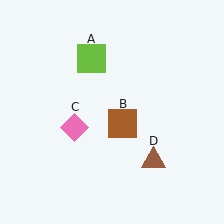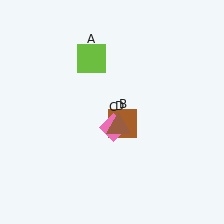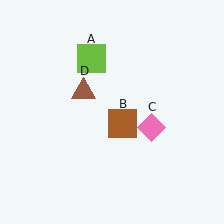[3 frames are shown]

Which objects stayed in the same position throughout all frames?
Lime square (object A) and brown square (object B) remained stationary.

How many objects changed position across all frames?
2 objects changed position: pink diamond (object C), brown triangle (object D).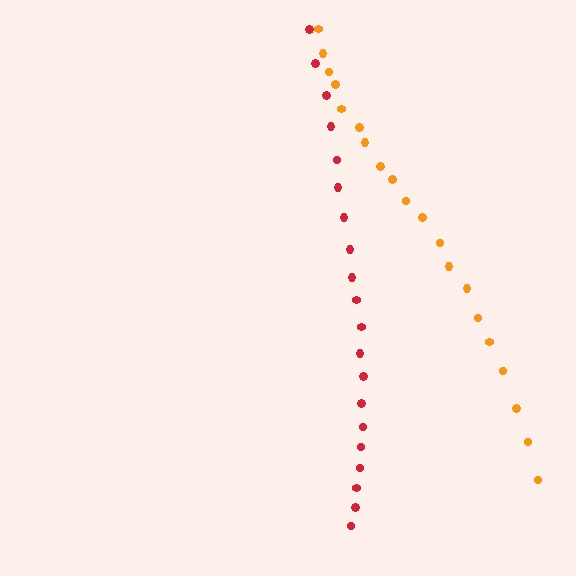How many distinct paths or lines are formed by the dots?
There are 2 distinct paths.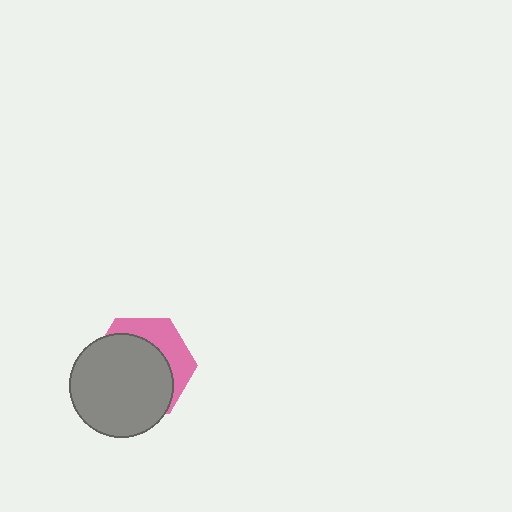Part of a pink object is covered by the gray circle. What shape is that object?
It is a hexagon.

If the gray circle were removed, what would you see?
You would see the complete pink hexagon.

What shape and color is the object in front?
The object in front is a gray circle.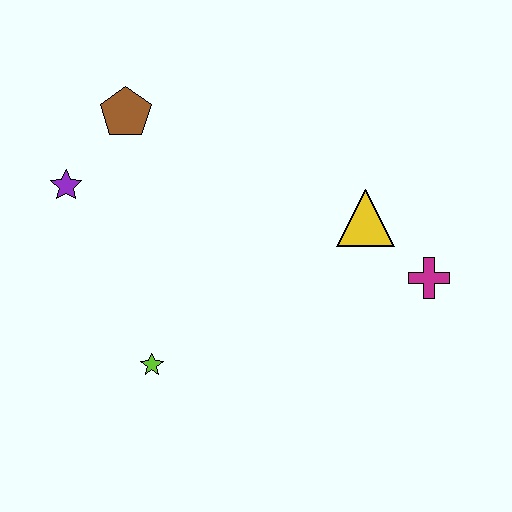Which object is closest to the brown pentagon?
The purple star is closest to the brown pentagon.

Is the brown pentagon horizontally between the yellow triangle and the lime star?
No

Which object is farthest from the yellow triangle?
The purple star is farthest from the yellow triangle.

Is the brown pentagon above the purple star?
Yes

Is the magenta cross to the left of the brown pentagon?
No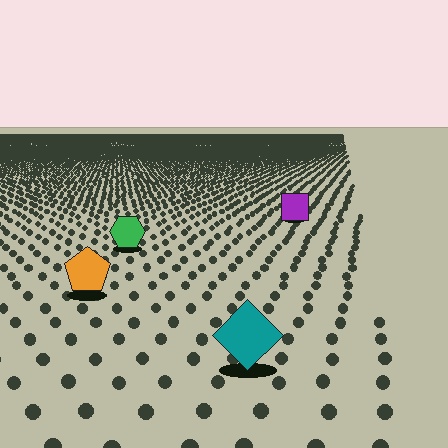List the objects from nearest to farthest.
From nearest to farthest: the teal diamond, the orange pentagon, the green hexagon, the purple square.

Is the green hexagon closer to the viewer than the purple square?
Yes. The green hexagon is closer — you can tell from the texture gradient: the ground texture is coarser near it.